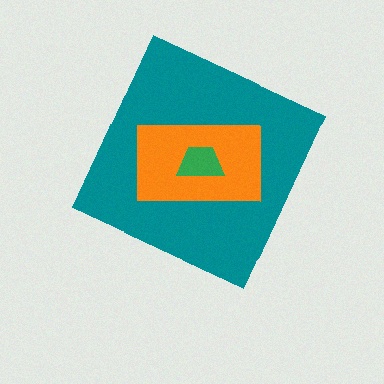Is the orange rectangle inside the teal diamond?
Yes.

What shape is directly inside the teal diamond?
The orange rectangle.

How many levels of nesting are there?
3.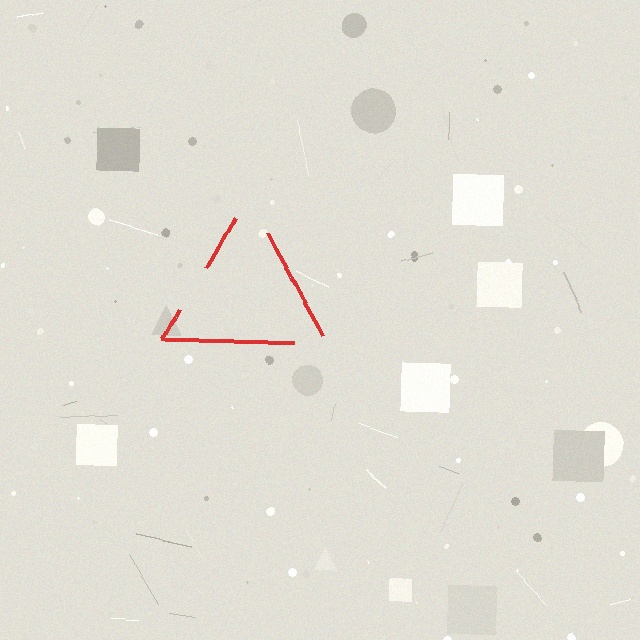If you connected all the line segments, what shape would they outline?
They would outline a triangle.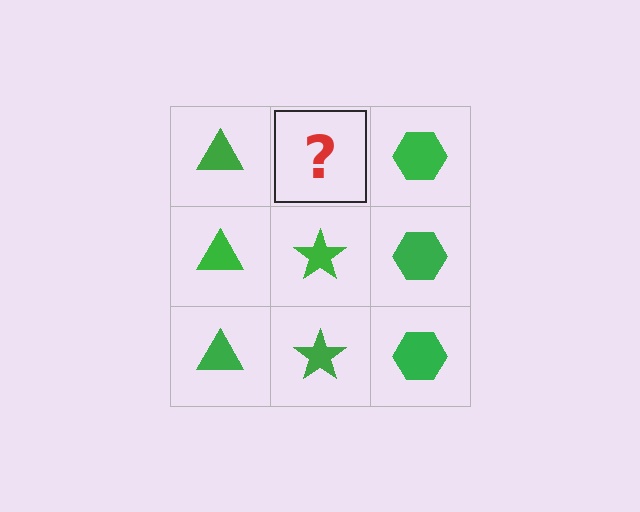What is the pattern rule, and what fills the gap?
The rule is that each column has a consistent shape. The gap should be filled with a green star.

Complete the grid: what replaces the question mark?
The question mark should be replaced with a green star.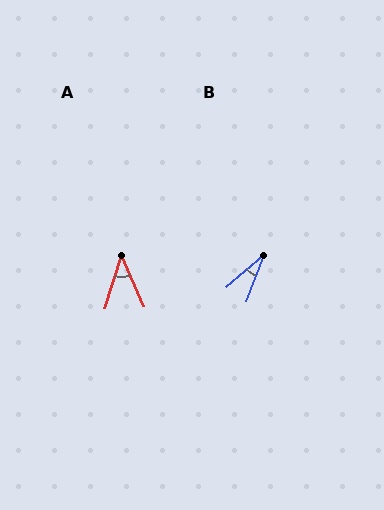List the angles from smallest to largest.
B (29°), A (41°).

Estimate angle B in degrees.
Approximately 29 degrees.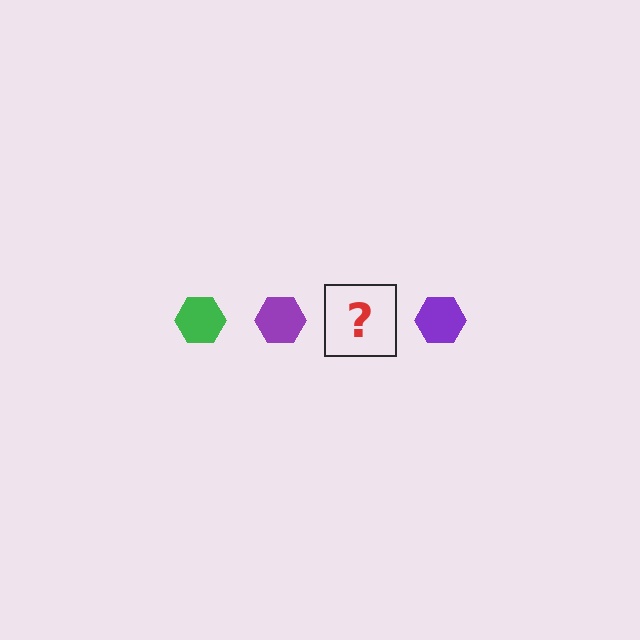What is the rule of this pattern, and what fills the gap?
The rule is that the pattern cycles through green, purple hexagons. The gap should be filled with a green hexagon.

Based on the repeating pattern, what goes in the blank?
The blank should be a green hexagon.